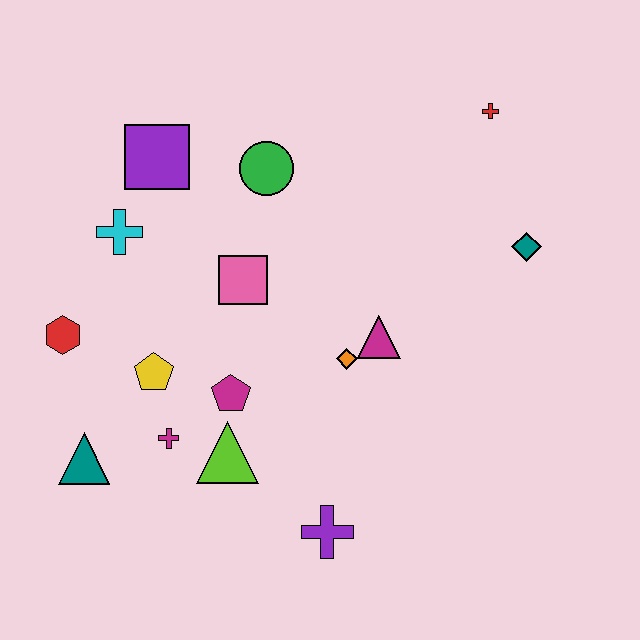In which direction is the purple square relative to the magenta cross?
The purple square is above the magenta cross.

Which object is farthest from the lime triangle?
The red cross is farthest from the lime triangle.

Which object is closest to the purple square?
The cyan cross is closest to the purple square.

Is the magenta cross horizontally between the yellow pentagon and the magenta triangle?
Yes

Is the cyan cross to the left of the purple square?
Yes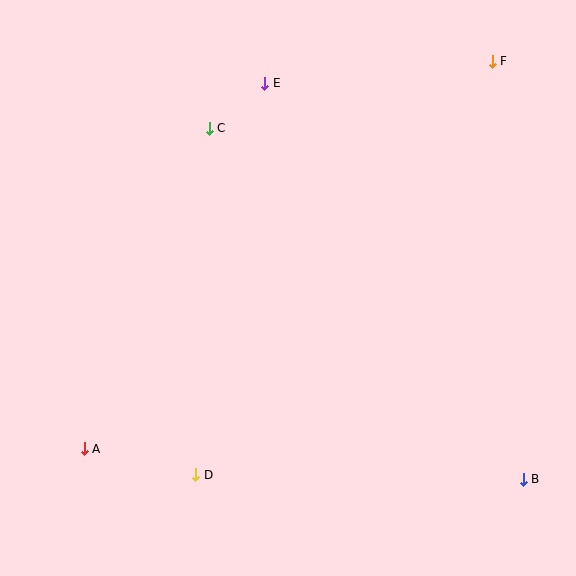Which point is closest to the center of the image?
Point C at (209, 128) is closest to the center.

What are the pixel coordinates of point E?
Point E is at (265, 83).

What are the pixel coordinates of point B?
Point B is at (523, 479).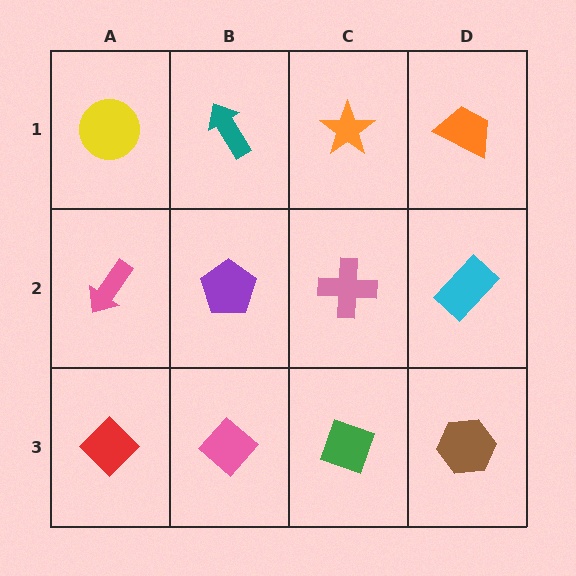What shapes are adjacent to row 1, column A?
A pink arrow (row 2, column A), a teal arrow (row 1, column B).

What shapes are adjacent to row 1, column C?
A pink cross (row 2, column C), a teal arrow (row 1, column B), an orange trapezoid (row 1, column D).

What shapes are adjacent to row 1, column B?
A purple pentagon (row 2, column B), a yellow circle (row 1, column A), an orange star (row 1, column C).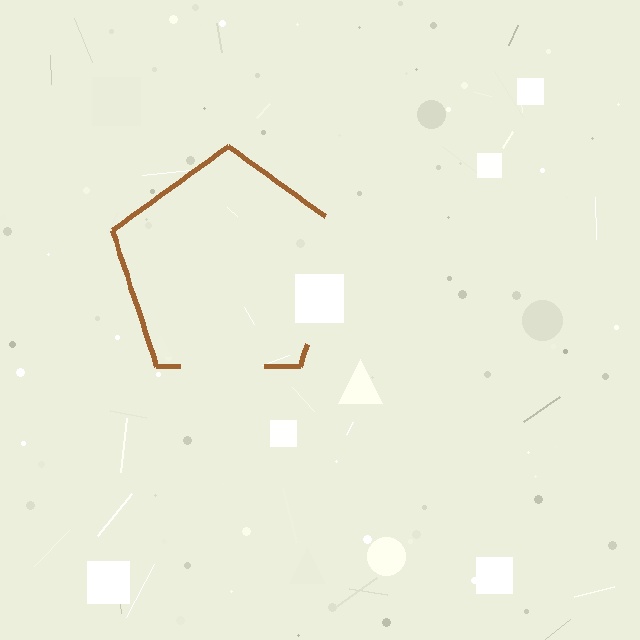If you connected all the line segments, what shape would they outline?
They would outline a pentagon.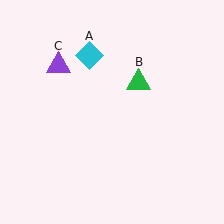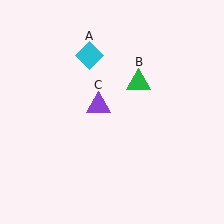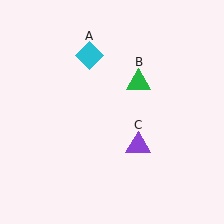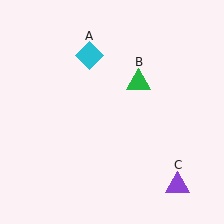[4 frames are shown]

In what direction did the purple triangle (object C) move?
The purple triangle (object C) moved down and to the right.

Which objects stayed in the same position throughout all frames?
Cyan diamond (object A) and green triangle (object B) remained stationary.